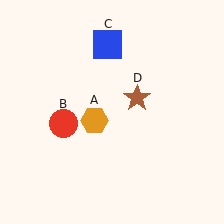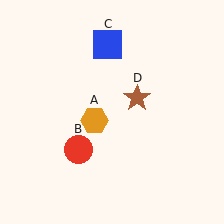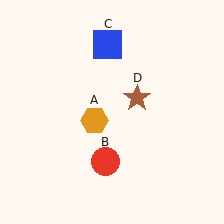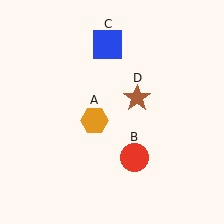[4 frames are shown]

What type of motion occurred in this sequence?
The red circle (object B) rotated counterclockwise around the center of the scene.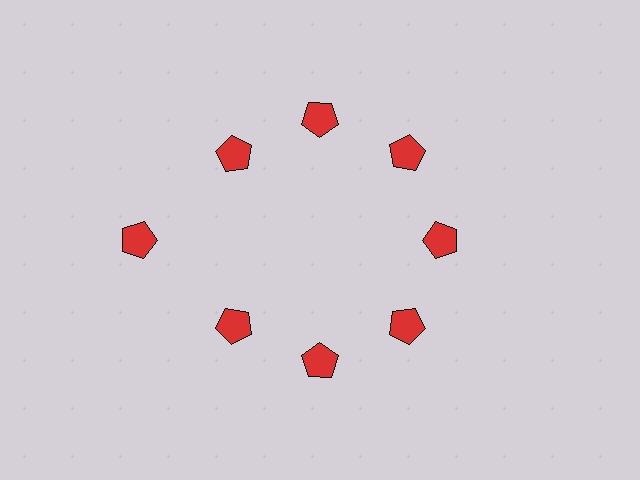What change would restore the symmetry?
The symmetry would be restored by moving it inward, back onto the ring so that all 8 pentagons sit at equal angles and equal distance from the center.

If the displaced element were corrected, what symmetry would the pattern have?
It would have 8-fold rotational symmetry — the pattern would map onto itself every 45 degrees.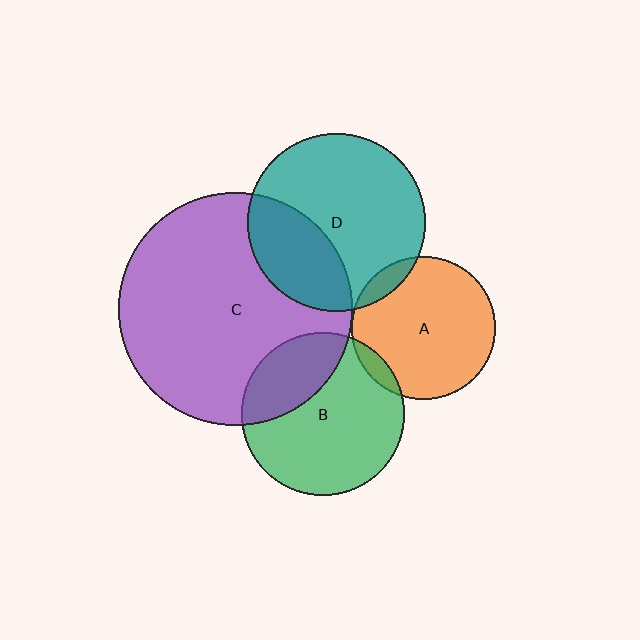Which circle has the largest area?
Circle C (purple).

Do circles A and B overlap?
Yes.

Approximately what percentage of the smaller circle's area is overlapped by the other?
Approximately 5%.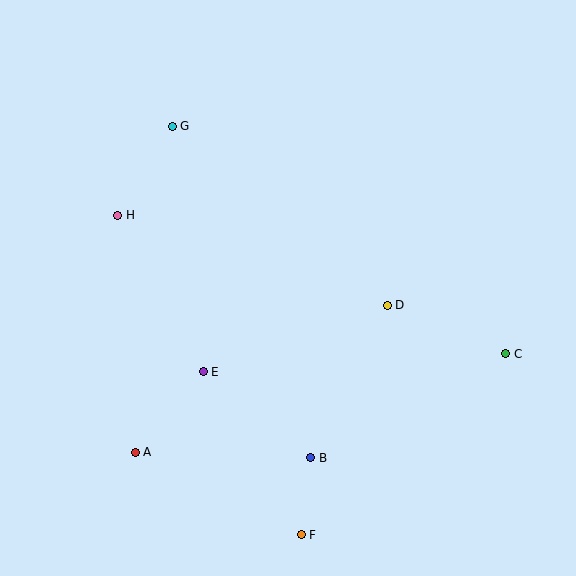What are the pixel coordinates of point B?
Point B is at (311, 458).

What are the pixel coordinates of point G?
Point G is at (172, 126).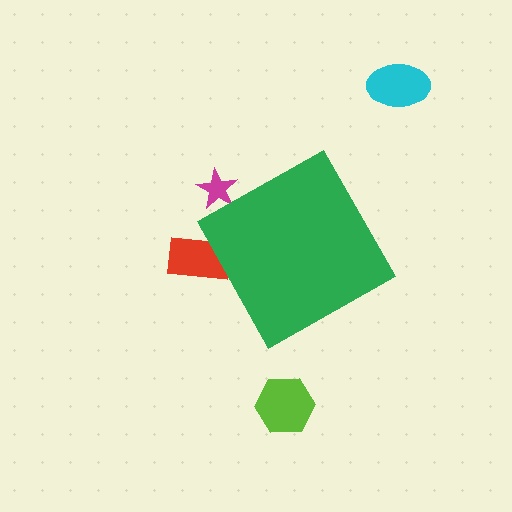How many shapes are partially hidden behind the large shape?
2 shapes are partially hidden.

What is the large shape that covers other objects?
A green diamond.